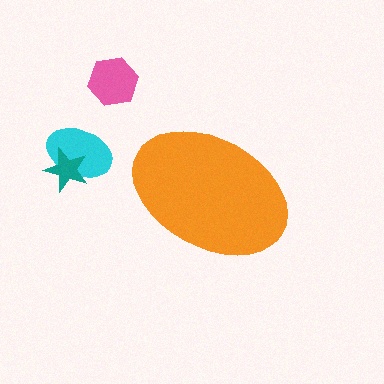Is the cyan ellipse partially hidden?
No, the cyan ellipse is fully visible.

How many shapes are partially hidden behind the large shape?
0 shapes are partially hidden.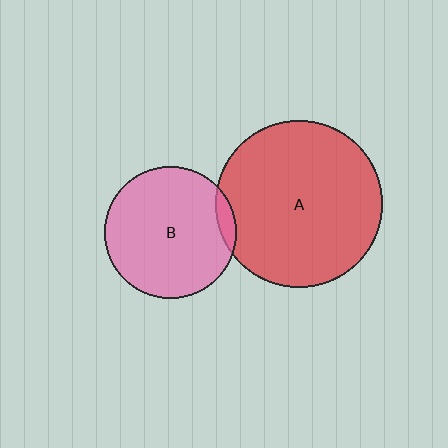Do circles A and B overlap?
Yes.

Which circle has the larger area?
Circle A (red).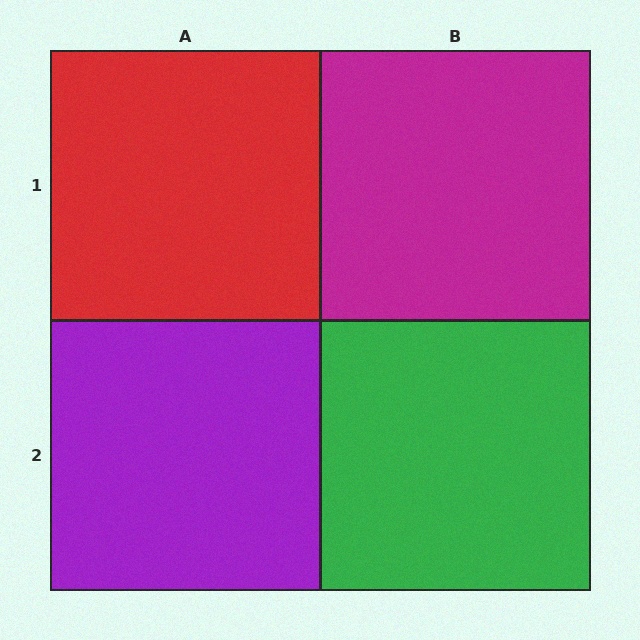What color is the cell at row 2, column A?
Purple.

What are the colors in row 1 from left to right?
Red, magenta.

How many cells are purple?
1 cell is purple.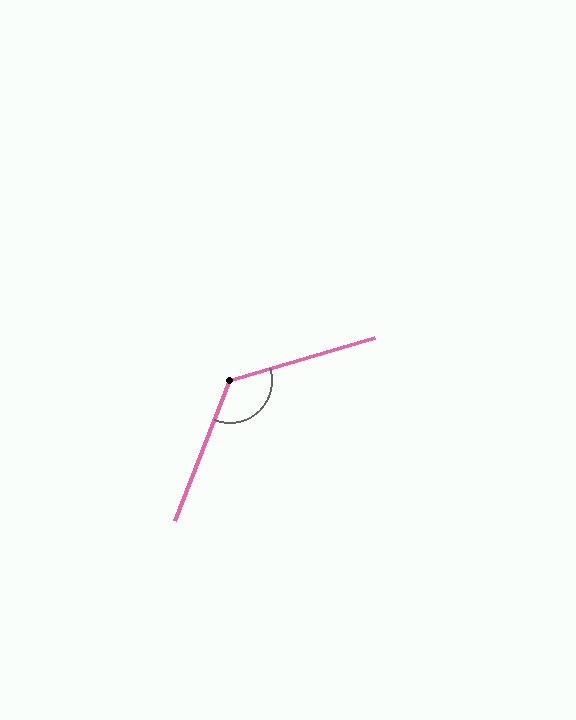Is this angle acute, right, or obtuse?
It is obtuse.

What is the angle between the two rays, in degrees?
Approximately 128 degrees.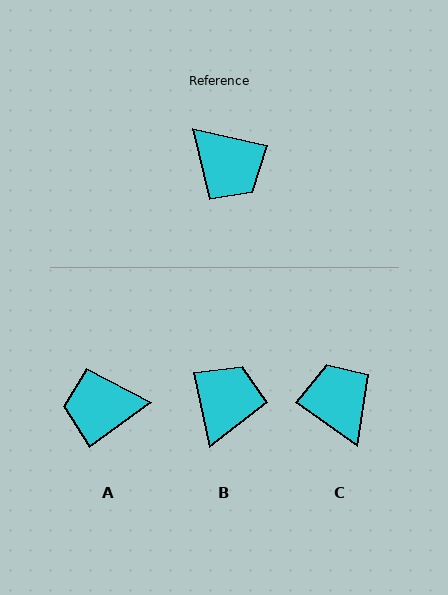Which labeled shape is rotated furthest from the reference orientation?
C, about 158 degrees away.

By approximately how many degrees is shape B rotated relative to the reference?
Approximately 115 degrees counter-clockwise.